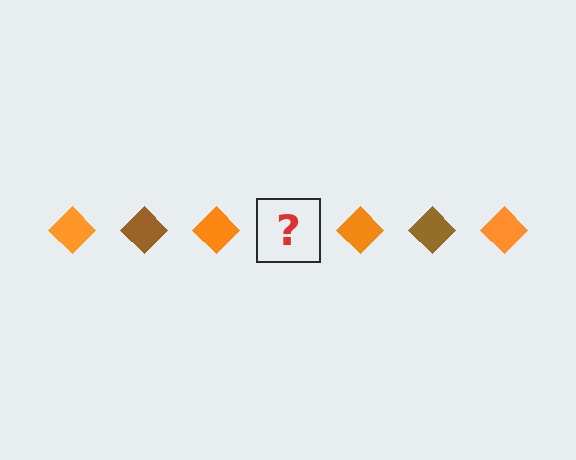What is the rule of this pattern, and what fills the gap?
The rule is that the pattern cycles through orange, brown diamonds. The gap should be filled with a brown diamond.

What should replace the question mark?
The question mark should be replaced with a brown diamond.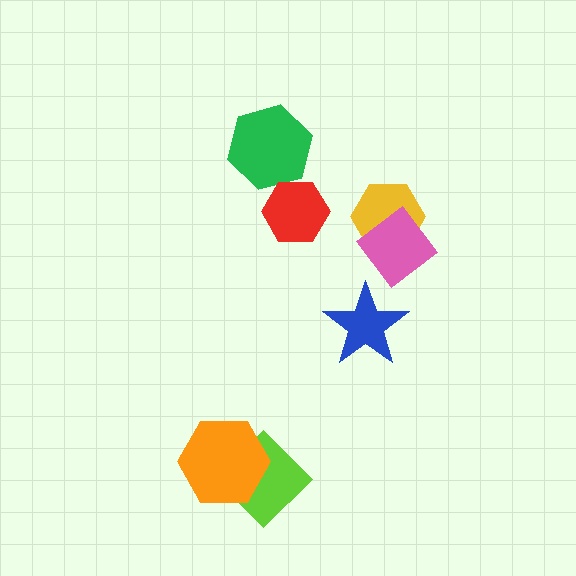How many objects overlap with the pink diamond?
1 object overlaps with the pink diamond.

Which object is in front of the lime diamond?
The orange hexagon is in front of the lime diamond.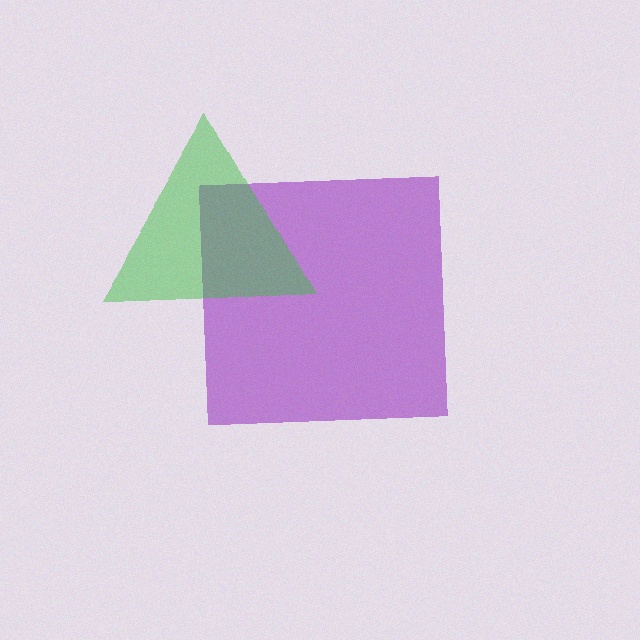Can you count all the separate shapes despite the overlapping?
Yes, there are 2 separate shapes.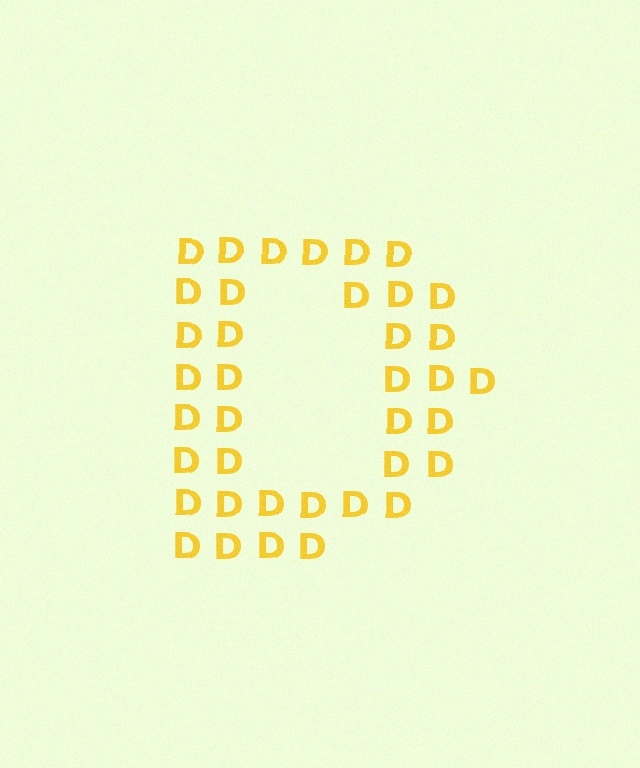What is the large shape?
The large shape is the letter D.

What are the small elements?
The small elements are letter D's.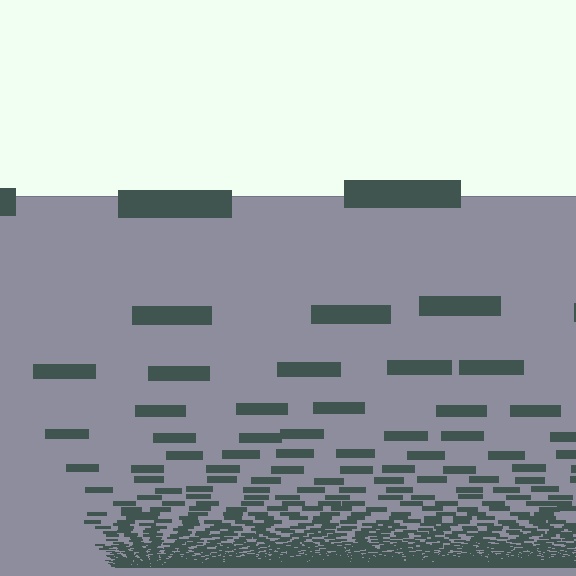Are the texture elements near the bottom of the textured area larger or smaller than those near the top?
Smaller. The gradient is inverted — elements near the bottom are smaller and denser.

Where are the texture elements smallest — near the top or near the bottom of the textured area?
Near the bottom.